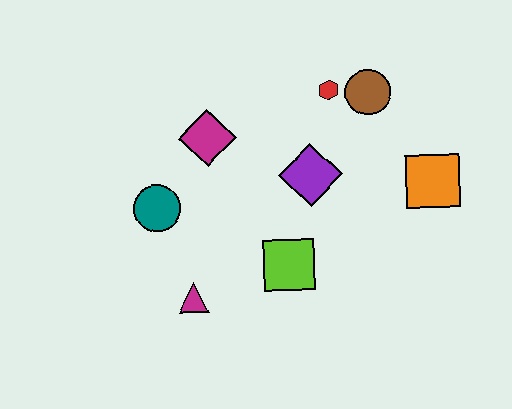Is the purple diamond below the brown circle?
Yes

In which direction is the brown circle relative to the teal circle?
The brown circle is to the right of the teal circle.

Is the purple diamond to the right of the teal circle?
Yes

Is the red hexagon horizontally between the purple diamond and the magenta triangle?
No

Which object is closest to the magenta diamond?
The teal circle is closest to the magenta diamond.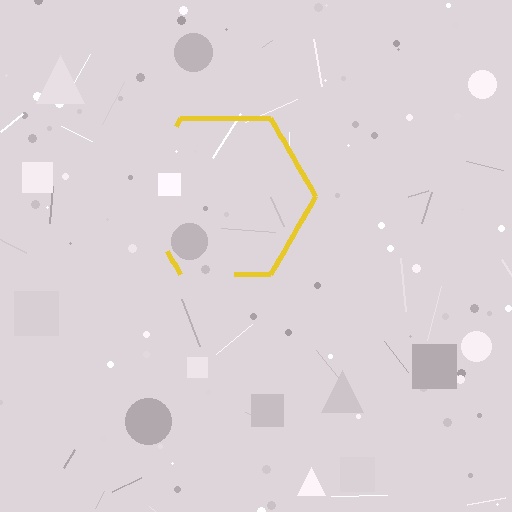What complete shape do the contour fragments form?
The contour fragments form a hexagon.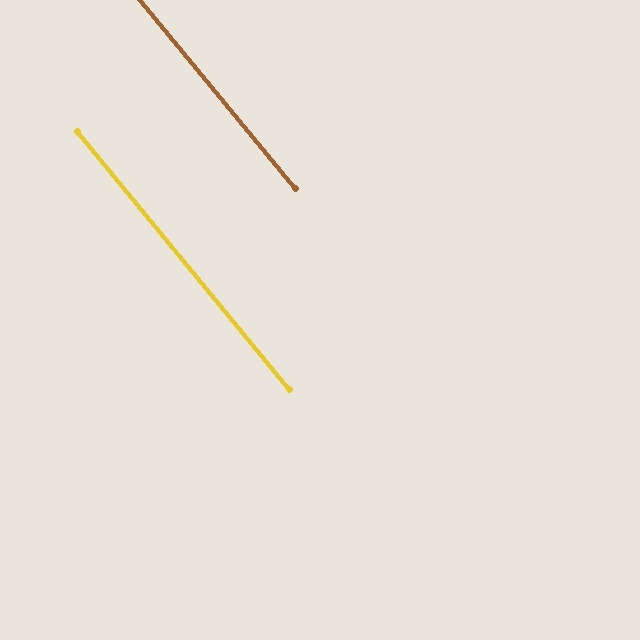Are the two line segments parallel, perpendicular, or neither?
Parallel — their directions differ by only 0.3°.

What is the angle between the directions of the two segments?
Approximately 0 degrees.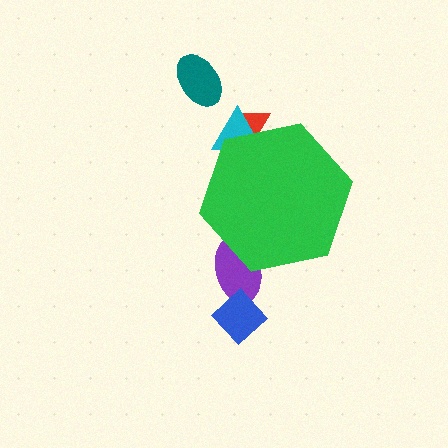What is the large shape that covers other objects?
A green hexagon.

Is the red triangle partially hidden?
Yes, the red triangle is partially hidden behind the green hexagon.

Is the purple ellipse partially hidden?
Yes, the purple ellipse is partially hidden behind the green hexagon.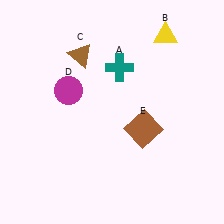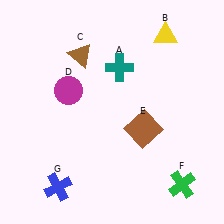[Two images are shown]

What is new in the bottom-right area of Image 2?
A green cross (F) was added in the bottom-right area of Image 2.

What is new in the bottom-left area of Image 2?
A blue cross (G) was added in the bottom-left area of Image 2.